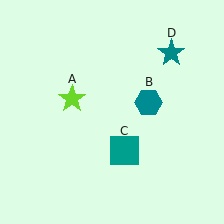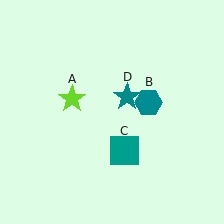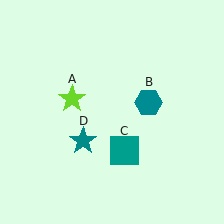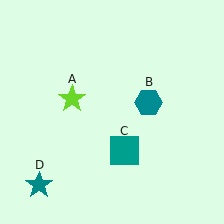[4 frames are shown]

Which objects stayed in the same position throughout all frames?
Lime star (object A) and teal hexagon (object B) and teal square (object C) remained stationary.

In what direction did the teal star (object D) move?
The teal star (object D) moved down and to the left.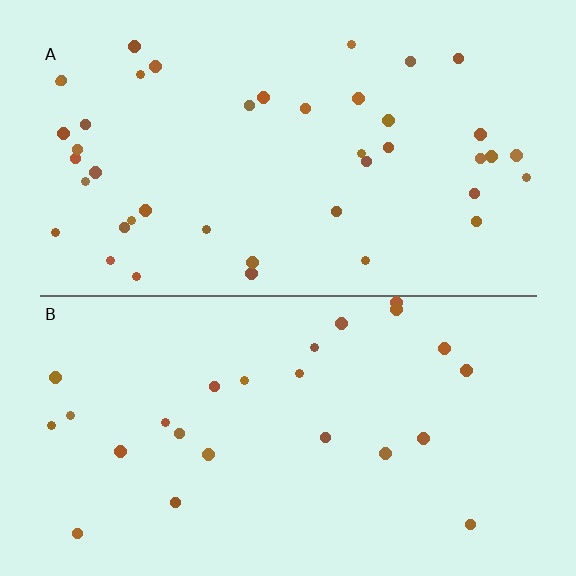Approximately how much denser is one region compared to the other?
Approximately 1.7× — region A over region B.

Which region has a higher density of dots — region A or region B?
A (the top).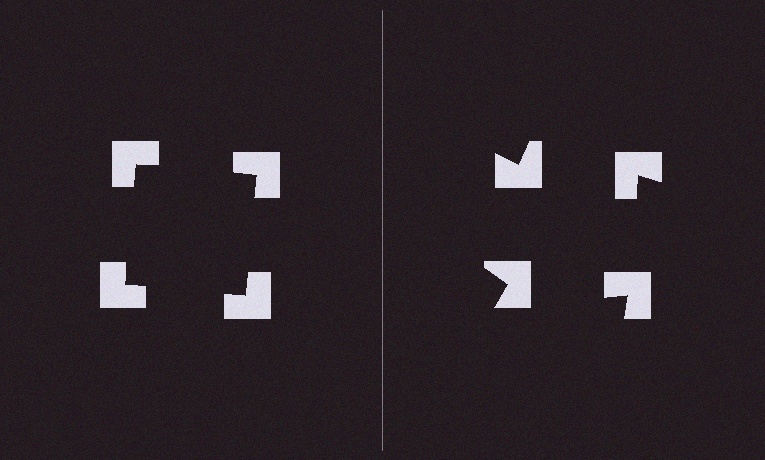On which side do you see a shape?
An illusory square appears on the left side. On the right side the wedge cuts are rotated, so no coherent shape forms.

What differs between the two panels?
The notched squares are positioned identically on both sides; only the wedge orientations differ. On the left they align to a square; on the right they are misaligned.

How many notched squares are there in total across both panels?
8 — 4 on each side.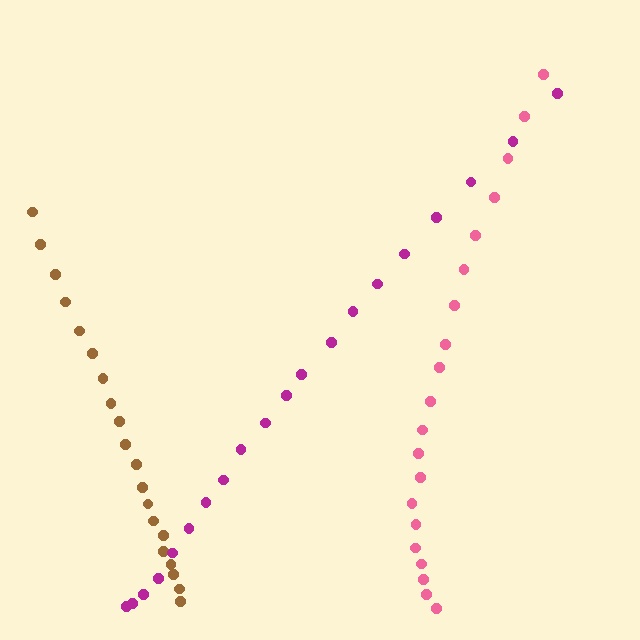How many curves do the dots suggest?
There are 3 distinct paths.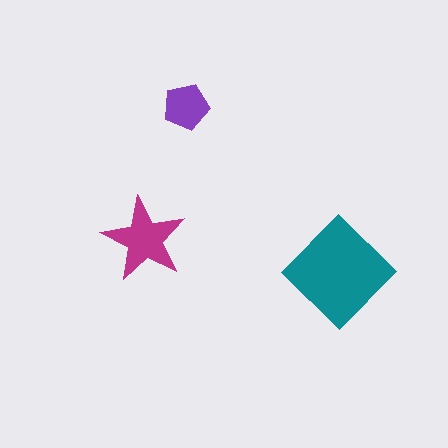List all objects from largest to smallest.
The teal diamond, the magenta star, the purple pentagon.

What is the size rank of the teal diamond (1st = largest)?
1st.